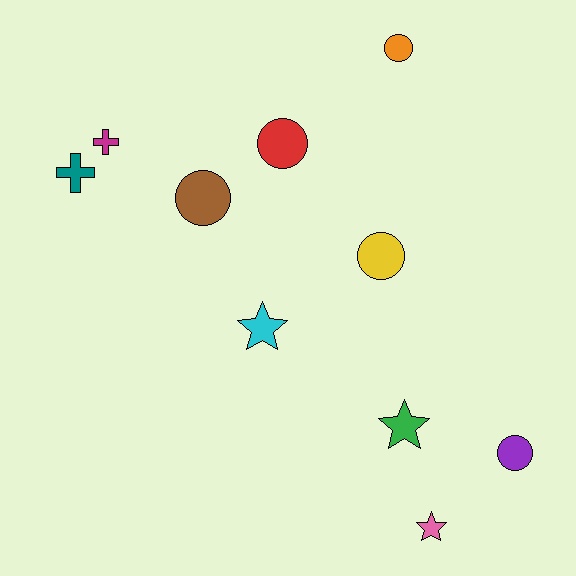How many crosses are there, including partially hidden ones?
There are 2 crosses.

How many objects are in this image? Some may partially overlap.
There are 10 objects.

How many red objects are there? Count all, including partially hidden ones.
There is 1 red object.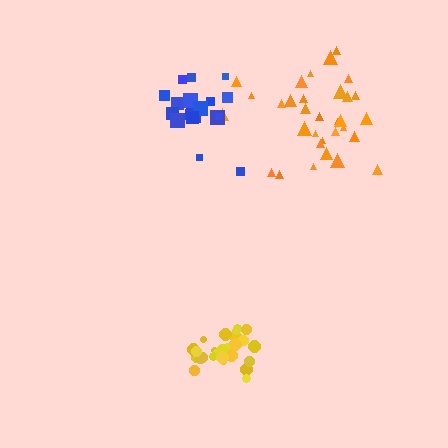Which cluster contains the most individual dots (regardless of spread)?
Orange (32).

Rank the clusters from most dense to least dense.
yellow, blue, orange.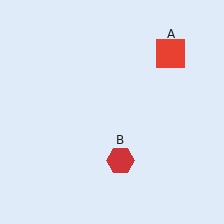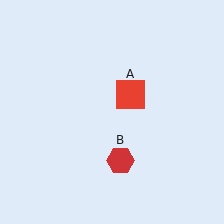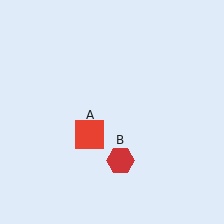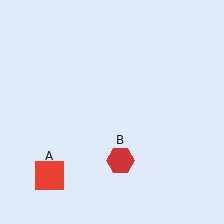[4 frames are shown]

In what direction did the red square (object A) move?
The red square (object A) moved down and to the left.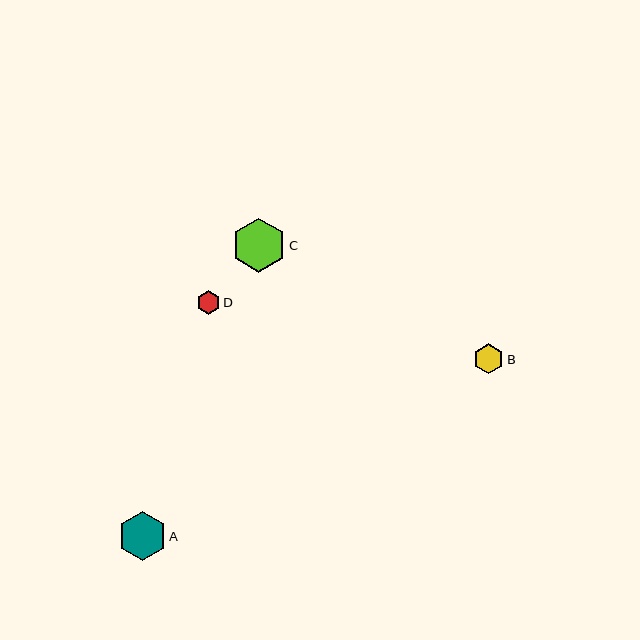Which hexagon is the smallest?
Hexagon D is the smallest with a size of approximately 24 pixels.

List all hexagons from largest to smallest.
From largest to smallest: C, A, B, D.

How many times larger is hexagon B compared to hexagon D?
Hexagon B is approximately 1.3 times the size of hexagon D.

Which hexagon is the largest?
Hexagon C is the largest with a size of approximately 54 pixels.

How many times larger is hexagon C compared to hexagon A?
Hexagon C is approximately 1.1 times the size of hexagon A.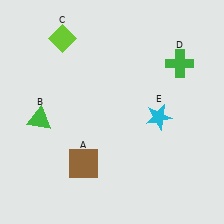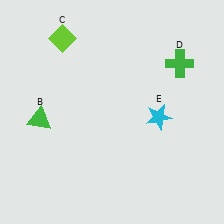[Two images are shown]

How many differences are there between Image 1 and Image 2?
There is 1 difference between the two images.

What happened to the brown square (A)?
The brown square (A) was removed in Image 2. It was in the bottom-left area of Image 1.